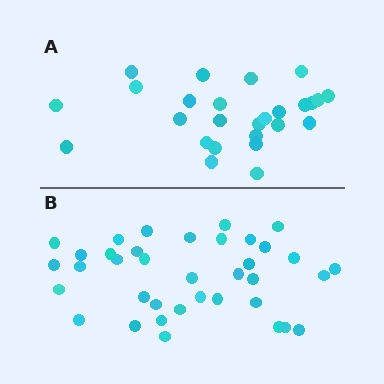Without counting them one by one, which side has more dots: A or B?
Region B (the bottom region) has more dots.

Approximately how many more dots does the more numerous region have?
Region B has roughly 12 or so more dots than region A.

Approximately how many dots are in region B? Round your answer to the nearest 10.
About 40 dots. (The exact count is 37, which rounds to 40.)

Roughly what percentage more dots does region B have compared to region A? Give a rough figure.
About 40% more.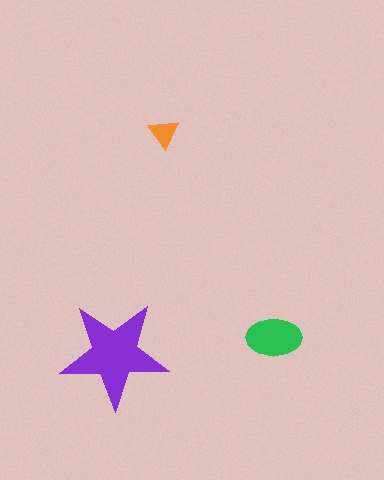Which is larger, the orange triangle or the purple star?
The purple star.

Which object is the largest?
The purple star.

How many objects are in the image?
There are 3 objects in the image.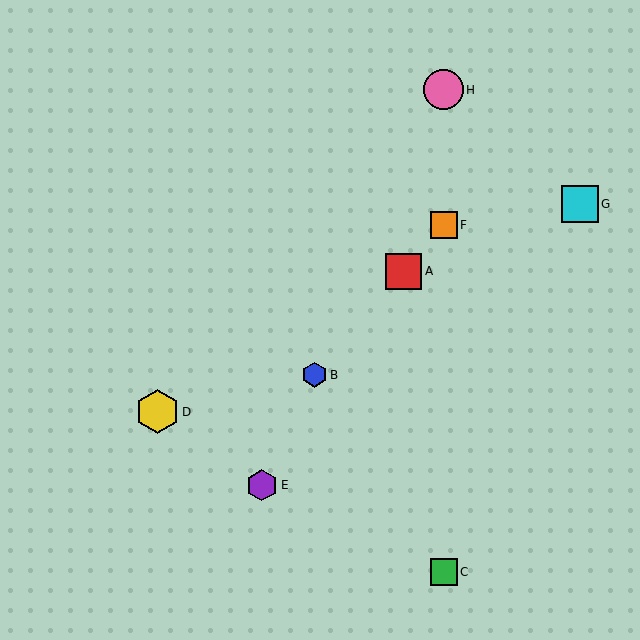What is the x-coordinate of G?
Object G is at x≈580.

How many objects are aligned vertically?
3 objects (C, F, H) are aligned vertically.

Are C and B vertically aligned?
No, C is at x≈444 and B is at x≈314.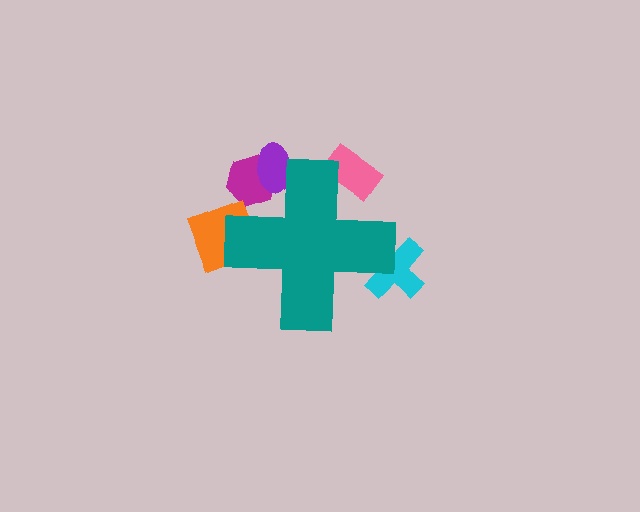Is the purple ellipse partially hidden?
Yes, the purple ellipse is partially hidden behind the teal cross.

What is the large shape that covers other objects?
A teal cross.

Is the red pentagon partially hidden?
Yes, the red pentagon is partially hidden behind the teal cross.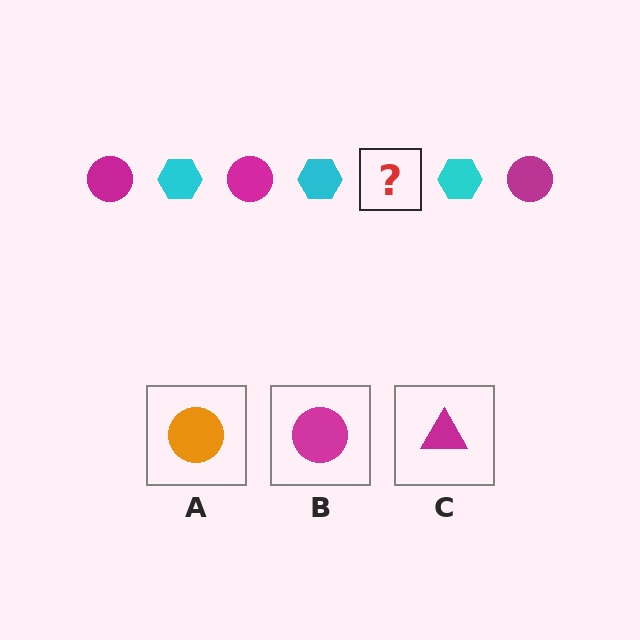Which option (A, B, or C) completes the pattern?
B.